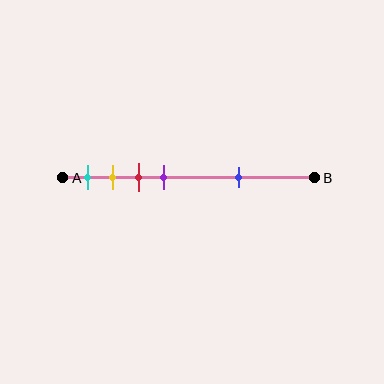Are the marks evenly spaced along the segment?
No, the marks are not evenly spaced.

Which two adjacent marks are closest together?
The yellow and red marks are the closest adjacent pair.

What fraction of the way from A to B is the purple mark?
The purple mark is approximately 40% (0.4) of the way from A to B.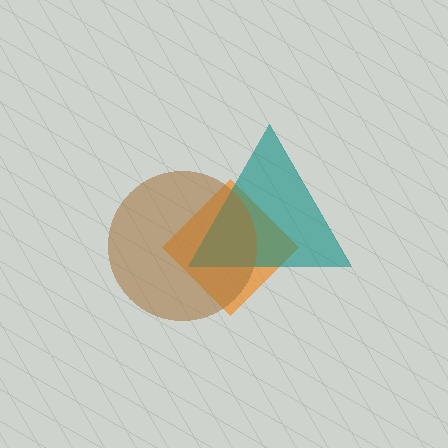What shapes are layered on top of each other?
The layered shapes are: an orange diamond, a teal triangle, a brown circle.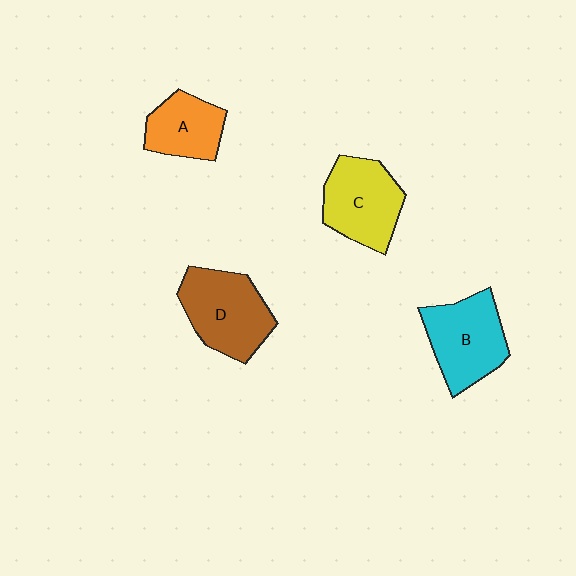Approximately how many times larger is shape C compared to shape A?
Approximately 1.4 times.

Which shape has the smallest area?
Shape A (orange).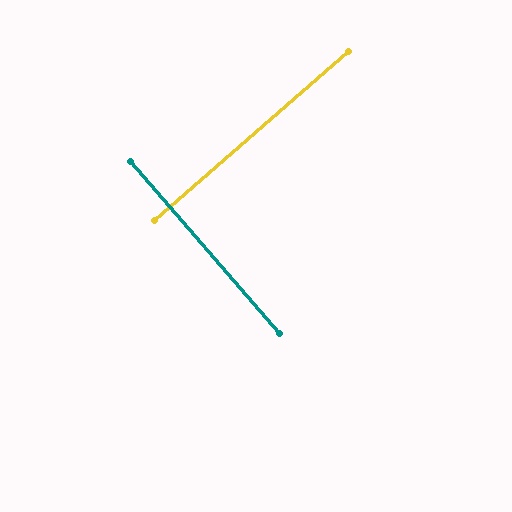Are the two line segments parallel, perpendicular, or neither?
Perpendicular — they meet at approximately 90°.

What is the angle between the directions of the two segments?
Approximately 90 degrees.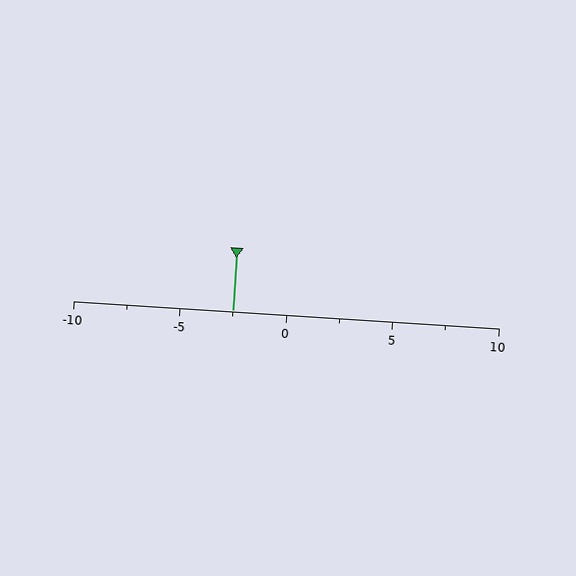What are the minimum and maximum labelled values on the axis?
The axis runs from -10 to 10.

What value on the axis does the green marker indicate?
The marker indicates approximately -2.5.